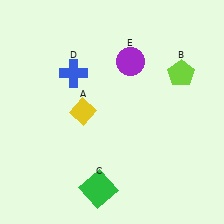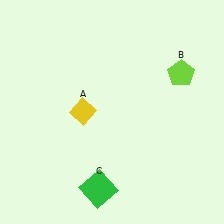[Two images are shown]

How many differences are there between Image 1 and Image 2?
There are 2 differences between the two images.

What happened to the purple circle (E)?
The purple circle (E) was removed in Image 2. It was in the top-right area of Image 1.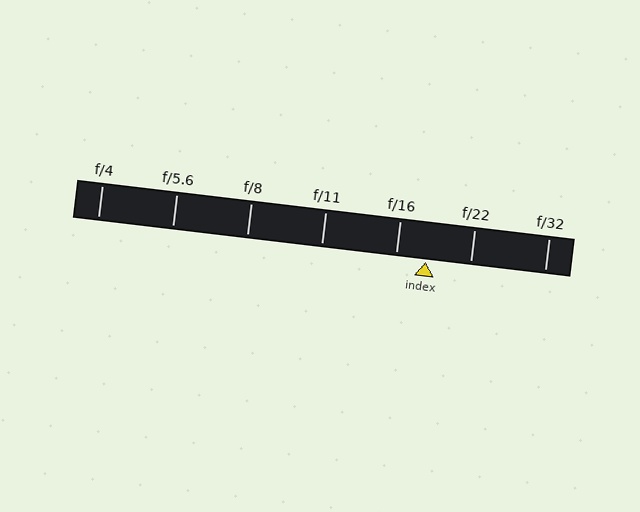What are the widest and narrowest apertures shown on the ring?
The widest aperture shown is f/4 and the narrowest is f/32.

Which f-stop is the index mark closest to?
The index mark is closest to f/16.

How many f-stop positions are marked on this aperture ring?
There are 7 f-stop positions marked.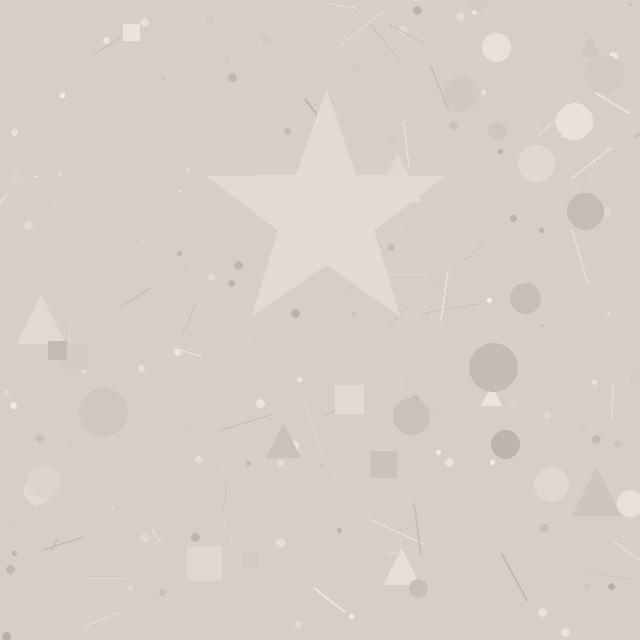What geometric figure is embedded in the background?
A star is embedded in the background.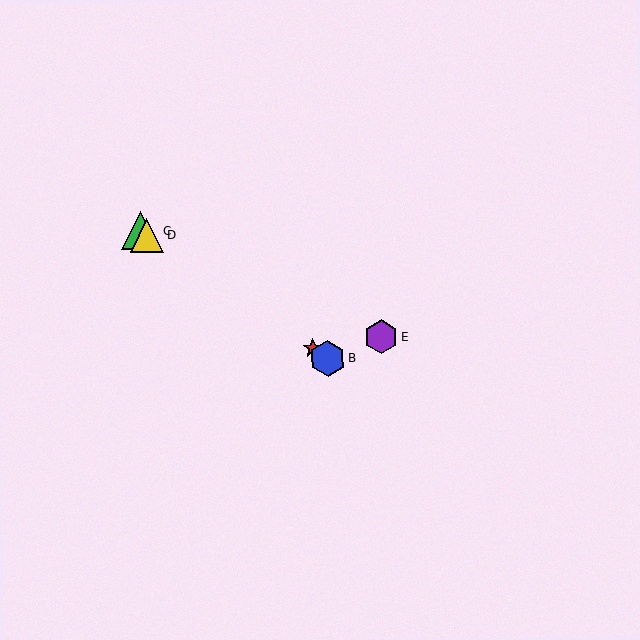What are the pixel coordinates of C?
Object C is at (141, 231).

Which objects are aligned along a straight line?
Objects A, B, C, D are aligned along a straight line.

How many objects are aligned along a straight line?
4 objects (A, B, C, D) are aligned along a straight line.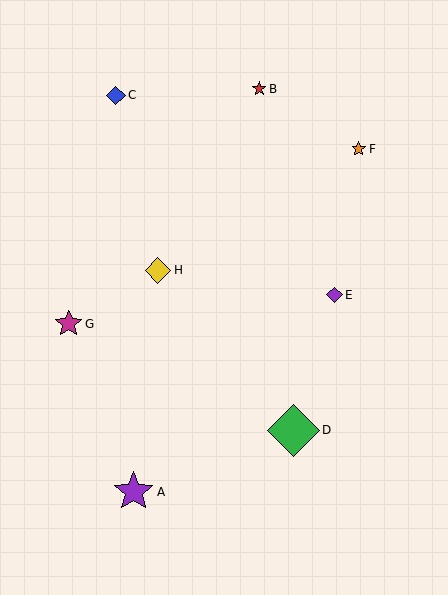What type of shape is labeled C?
Shape C is a blue diamond.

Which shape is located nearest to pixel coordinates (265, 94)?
The red star (labeled B) at (259, 89) is nearest to that location.